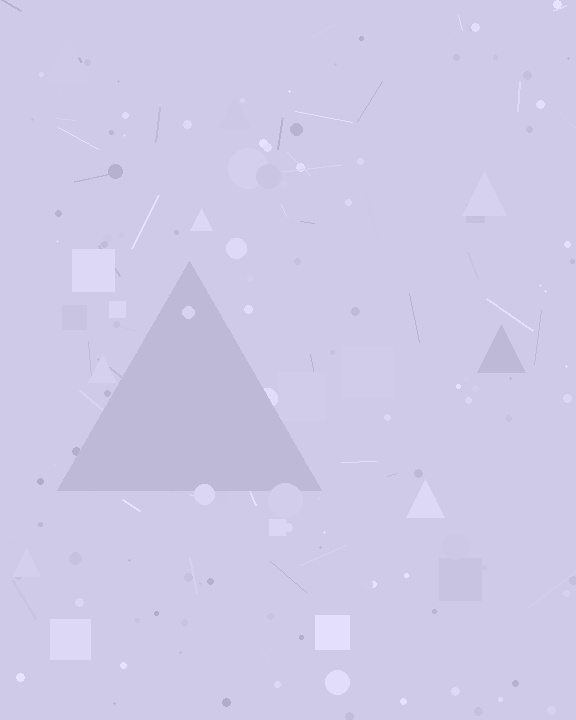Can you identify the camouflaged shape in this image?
The camouflaged shape is a triangle.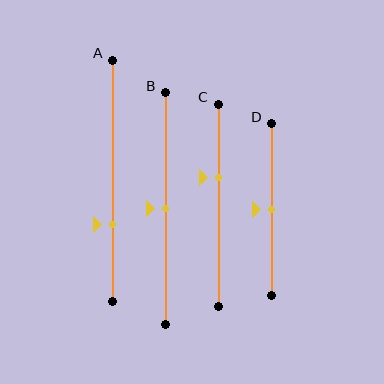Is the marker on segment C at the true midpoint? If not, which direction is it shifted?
No, the marker on segment C is shifted upward by about 14% of the segment length.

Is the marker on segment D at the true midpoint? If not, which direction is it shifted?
Yes, the marker on segment D is at the true midpoint.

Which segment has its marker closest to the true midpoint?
Segment B has its marker closest to the true midpoint.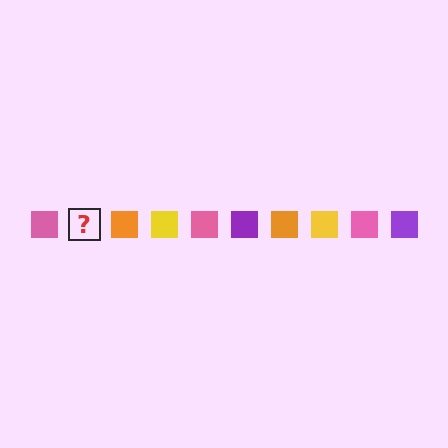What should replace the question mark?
The question mark should be replaced with a purple square.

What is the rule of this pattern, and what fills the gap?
The rule is that the pattern cycles through pink, purple, orange, yellow squares. The gap should be filled with a purple square.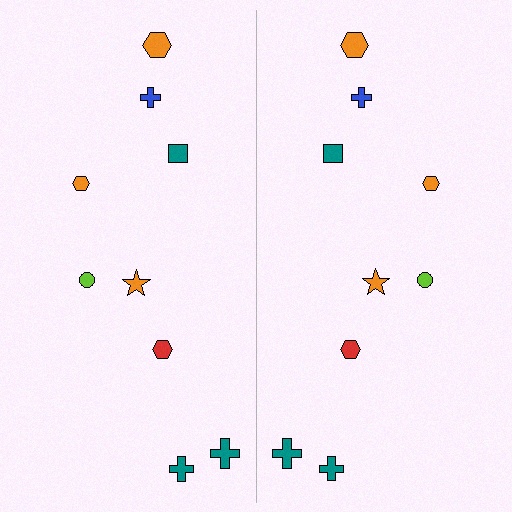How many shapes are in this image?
There are 18 shapes in this image.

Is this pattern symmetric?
Yes, this pattern has bilateral (reflection) symmetry.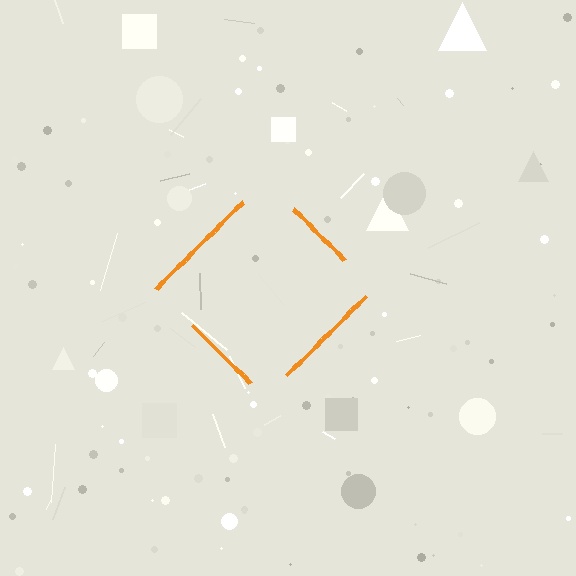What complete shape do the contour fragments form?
The contour fragments form a diamond.